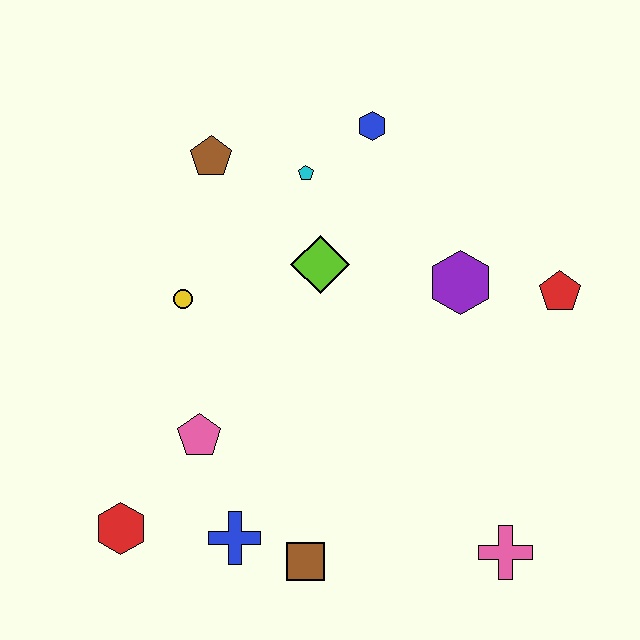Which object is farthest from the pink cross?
The brown pentagon is farthest from the pink cross.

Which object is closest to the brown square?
The blue cross is closest to the brown square.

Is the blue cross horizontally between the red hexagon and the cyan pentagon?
Yes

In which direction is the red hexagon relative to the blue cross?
The red hexagon is to the left of the blue cross.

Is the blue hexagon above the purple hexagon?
Yes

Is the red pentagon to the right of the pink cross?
Yes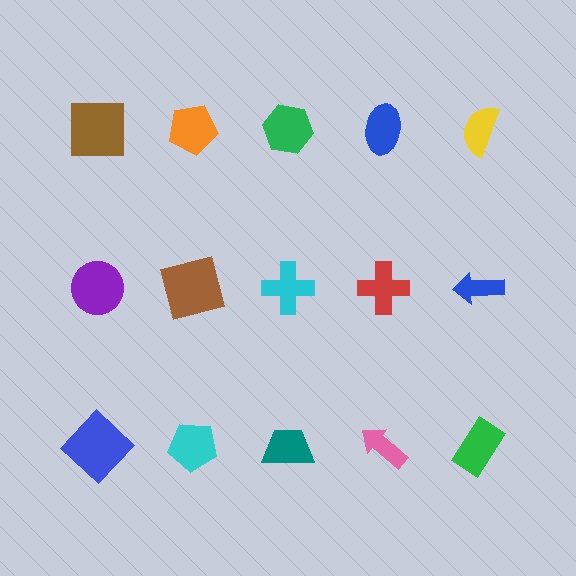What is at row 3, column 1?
A blue diamond.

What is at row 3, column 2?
A cyan pentagon.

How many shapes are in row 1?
5 shapes.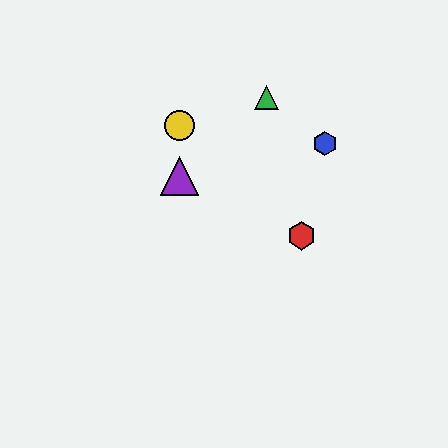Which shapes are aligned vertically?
The yellow circle, the purple triangle are aligned vertically.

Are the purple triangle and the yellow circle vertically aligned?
Yes, both are at x≈179.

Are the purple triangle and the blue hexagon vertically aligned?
No, the purple triangle is at x≈179 and the blue hexagon is at x≈325.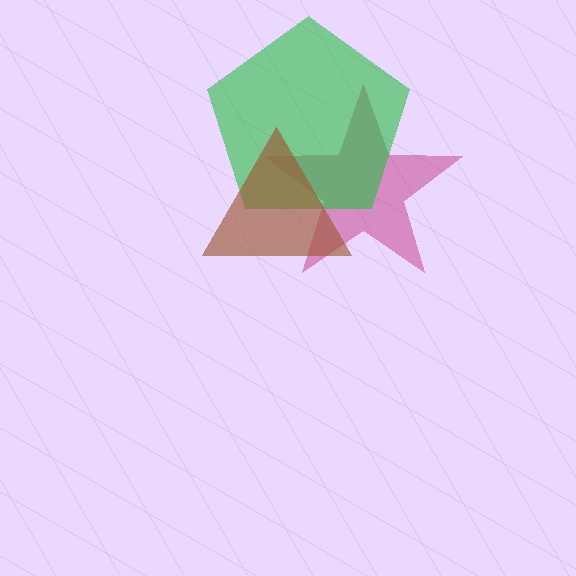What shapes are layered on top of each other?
The layered shapes are: a magenta star, a green pentagon, a brown triangle.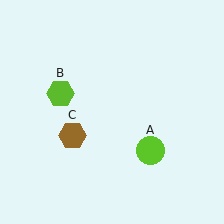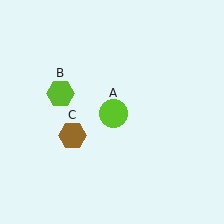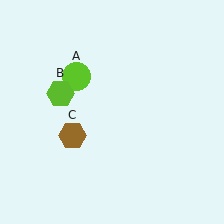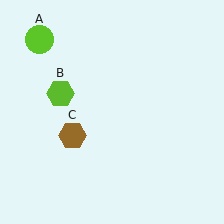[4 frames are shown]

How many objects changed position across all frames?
1 object changed position: lime circle (object A).